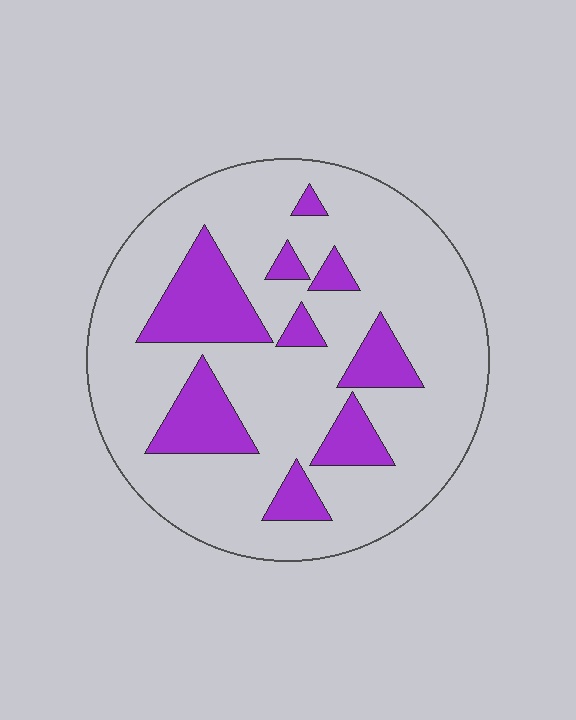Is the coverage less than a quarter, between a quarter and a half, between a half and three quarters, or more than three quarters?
Less than a quarter.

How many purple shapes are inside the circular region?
9.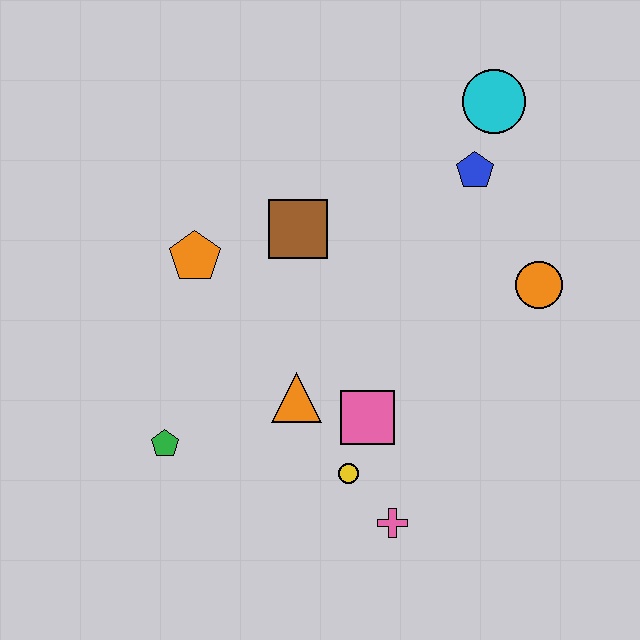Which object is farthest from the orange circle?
The green pentagon is farthest from the orange circle.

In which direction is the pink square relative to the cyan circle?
The pink square is below the cyan circle.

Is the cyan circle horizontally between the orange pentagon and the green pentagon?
No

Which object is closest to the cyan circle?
The blue pentagon is closest to the cyan circle.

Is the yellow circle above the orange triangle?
No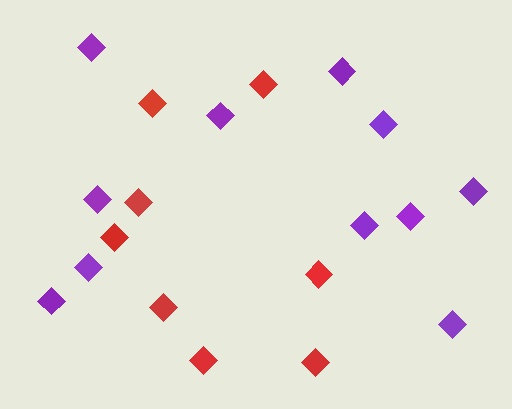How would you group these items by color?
There are 2 groups: one group of purple diamonds (11) and one group of red diamonds (8).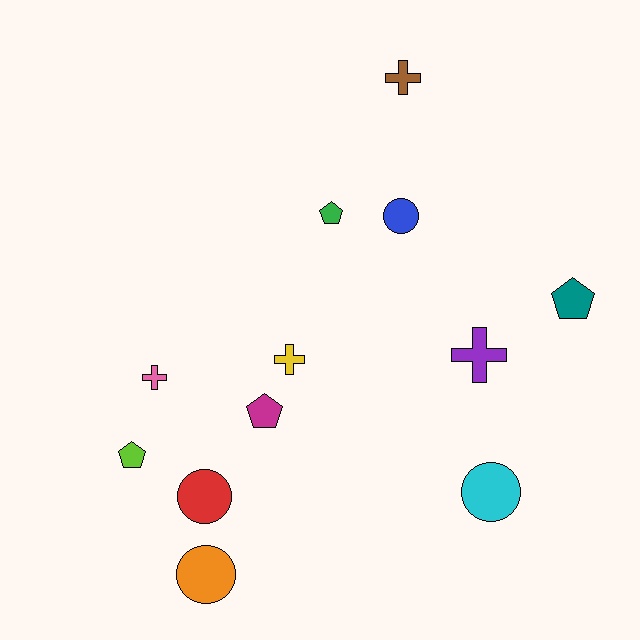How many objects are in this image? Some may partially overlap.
There are 12 objects.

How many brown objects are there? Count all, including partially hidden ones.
There is 1 brown object.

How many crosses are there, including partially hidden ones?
There are 4 crosses.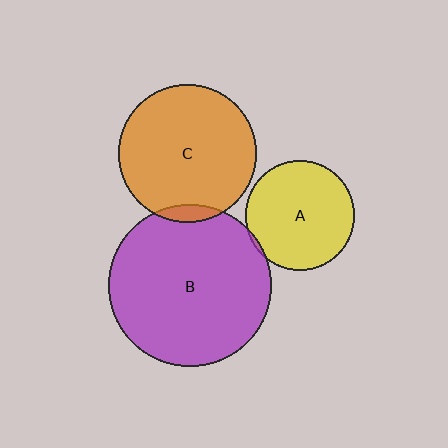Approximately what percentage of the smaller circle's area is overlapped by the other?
Approximately 5%.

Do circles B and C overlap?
Yes.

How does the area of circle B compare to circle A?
Approximately 2.2 times.